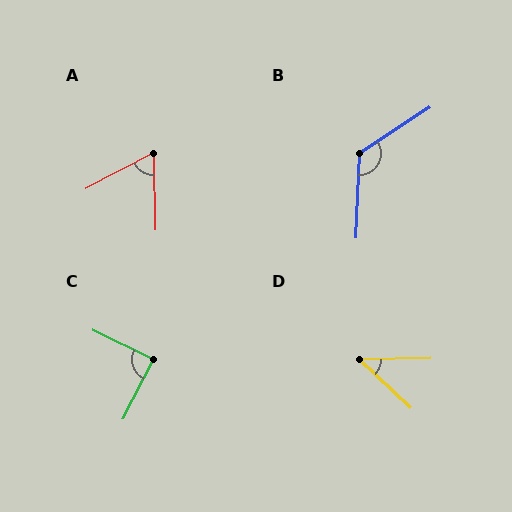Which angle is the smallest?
D, at approximately 44 degrees.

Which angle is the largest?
B, at approximately 126 degrees.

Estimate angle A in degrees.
Approximately 63 degrees.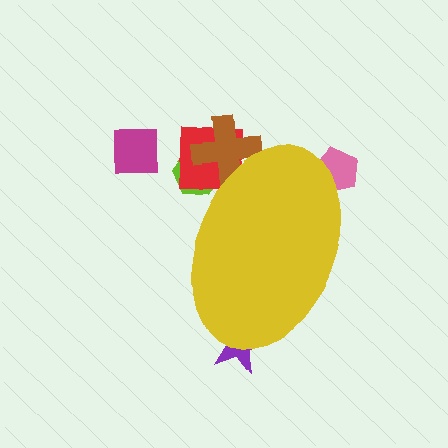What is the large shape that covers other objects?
A yellow ellipse.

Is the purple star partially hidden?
Yes, the purple star is partially hidden behind the yellow ellipse.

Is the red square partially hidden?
Yes, the red square is partially hidden behind the yellow ellipse.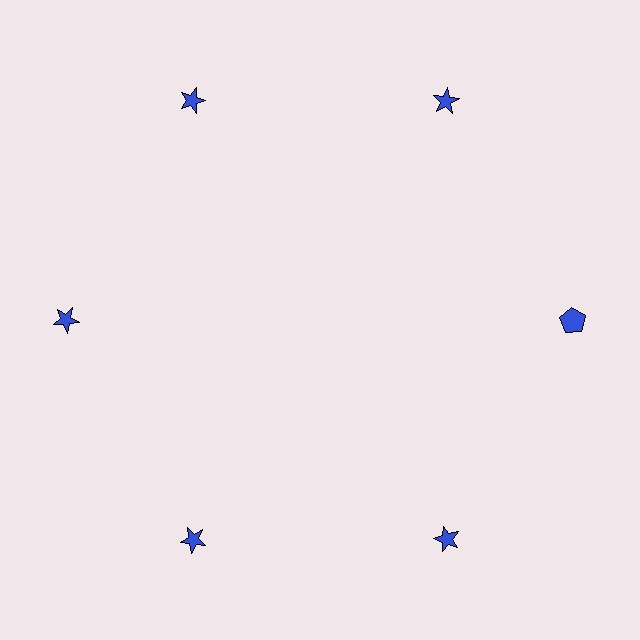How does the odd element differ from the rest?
It has a different shape: pentagon instead of star.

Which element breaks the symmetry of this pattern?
The blue pentagon at roughly the 3 o'clock position breaks the symmetry. All other shapes are blue stars.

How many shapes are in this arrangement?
There are 6 shapes arranged in a ring pattern.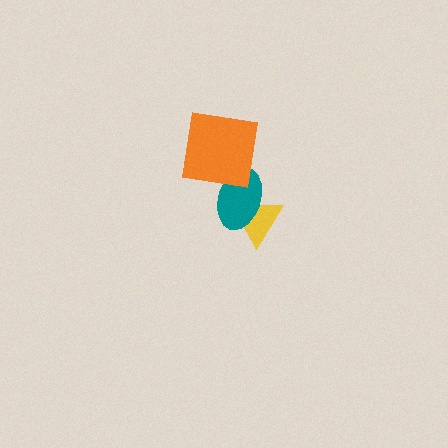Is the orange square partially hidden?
No, no other shape covers it.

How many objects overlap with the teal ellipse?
2 objects overlap with the teal ellipse.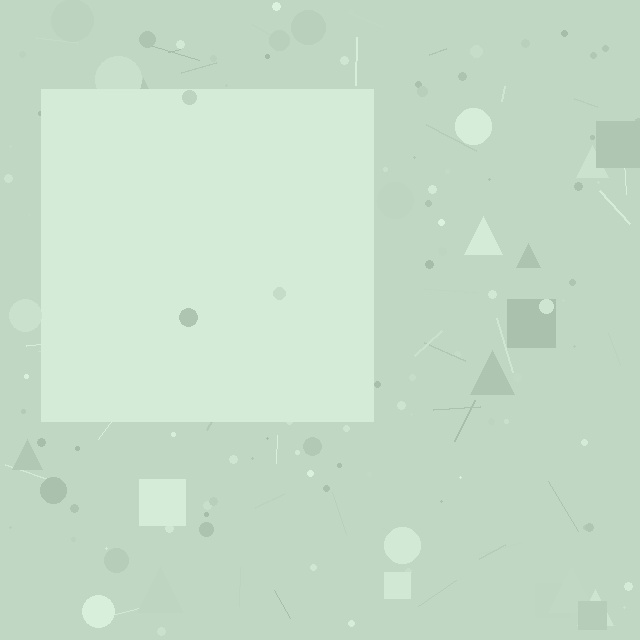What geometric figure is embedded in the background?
A square is embedded in the background.